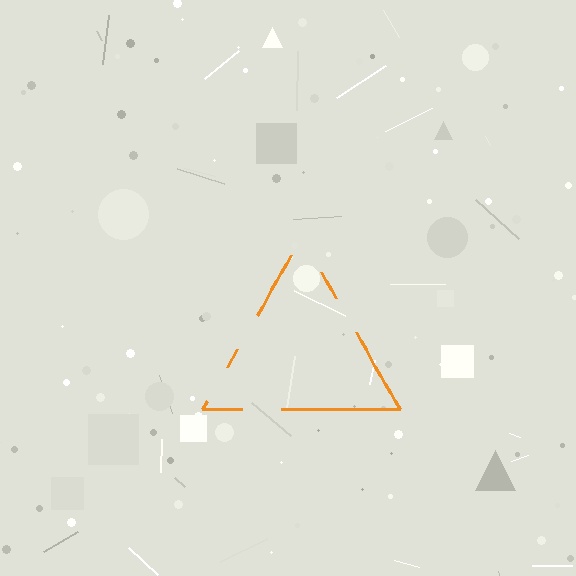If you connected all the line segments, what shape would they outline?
They would outline a triangle.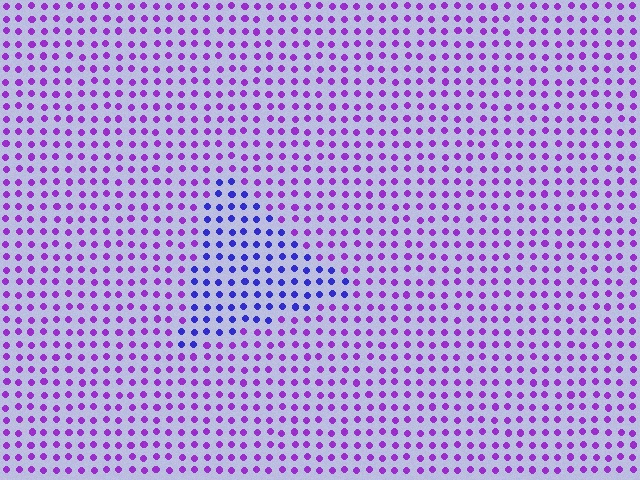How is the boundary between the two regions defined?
The boundary is defined purely by a slight shift in hue (about 40 degrees). Spacing, size, and orientation are identical on both sides.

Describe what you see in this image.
The image is filled with small purple elements in a uniform arrangement. A triangle-shaped region is visible where the elements are tinted to a slightly different hue, forming a subtle color boundary.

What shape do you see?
I see a triangle.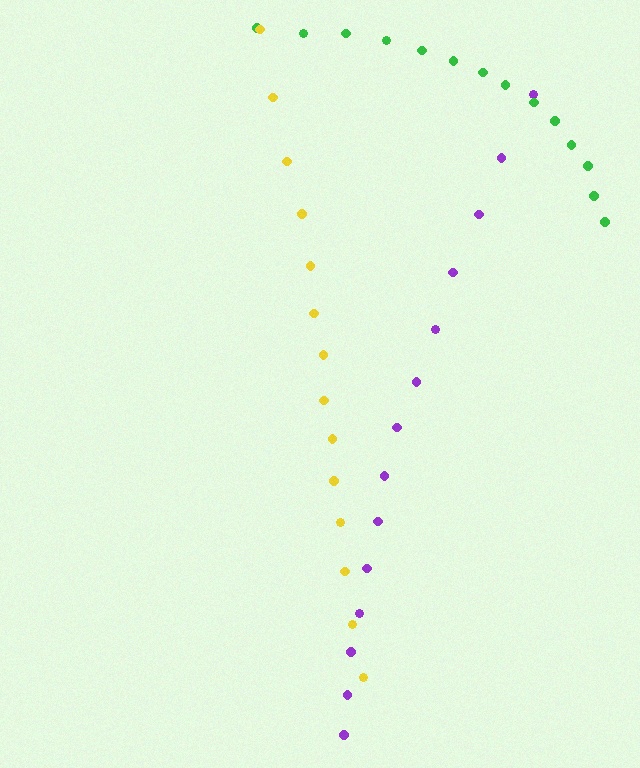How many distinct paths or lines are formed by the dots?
There are 3 distinct paths.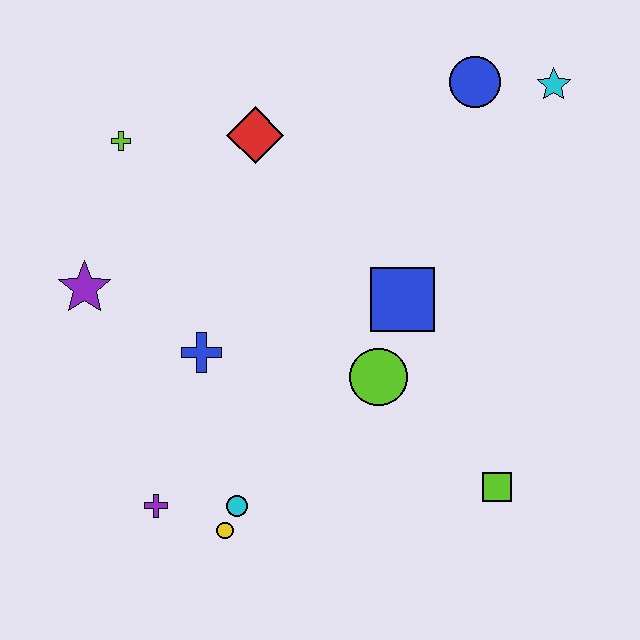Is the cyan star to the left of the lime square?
No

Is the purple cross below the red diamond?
Yes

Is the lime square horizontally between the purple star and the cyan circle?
No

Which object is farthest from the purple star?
The cyan star is farthest from the purple star.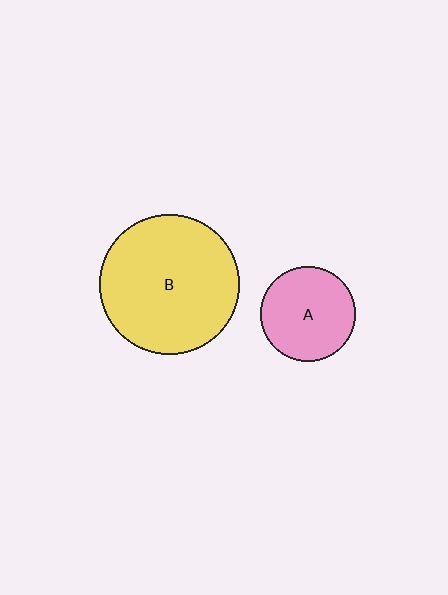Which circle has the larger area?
Circle B (yellow).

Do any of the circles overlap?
No, none of the circles overlap.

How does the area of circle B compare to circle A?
Approximately 2.2 times.